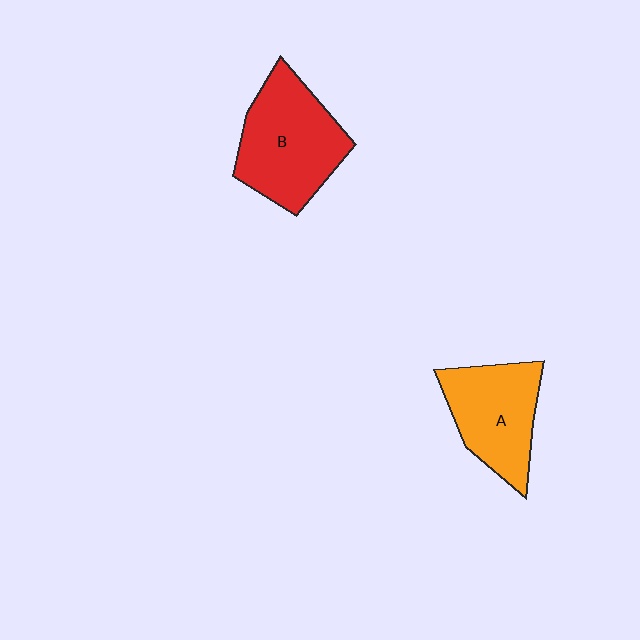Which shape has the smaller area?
Shape A (orange).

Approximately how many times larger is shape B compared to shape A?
Approximately 1.2 times.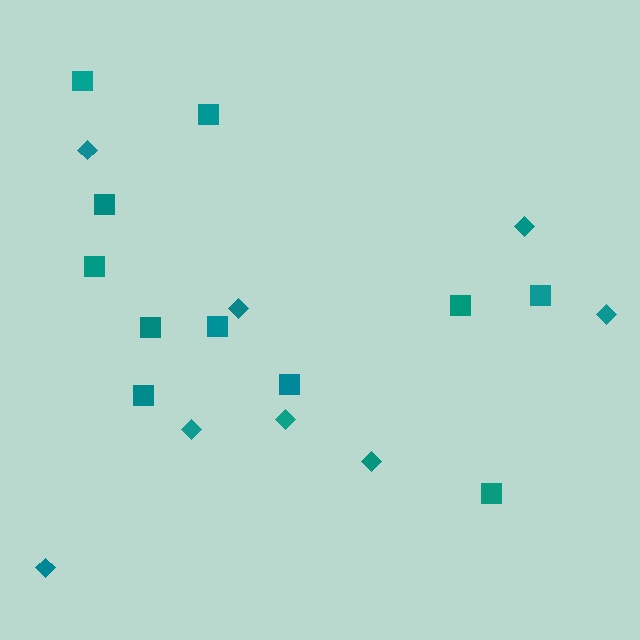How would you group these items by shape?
There are 2 groups: one group of diamonds (8) and one group of squares (11).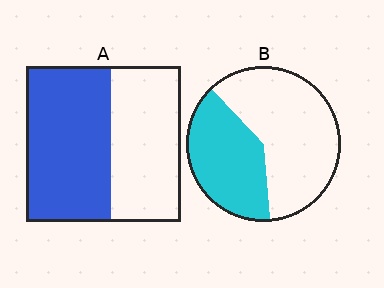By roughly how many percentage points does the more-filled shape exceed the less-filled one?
By roughly 15 percentage points (A over B).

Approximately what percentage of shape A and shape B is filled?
A is approximately 55% and B is approximately 40%.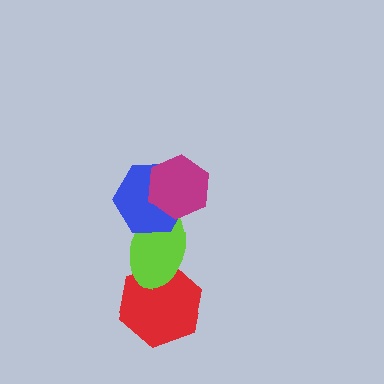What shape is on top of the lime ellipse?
The blue hexagon is on top of the lime ellipse.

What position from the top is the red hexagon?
The red hexagon is 4th from the top.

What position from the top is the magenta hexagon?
The magenta hexagon is 1st from the top.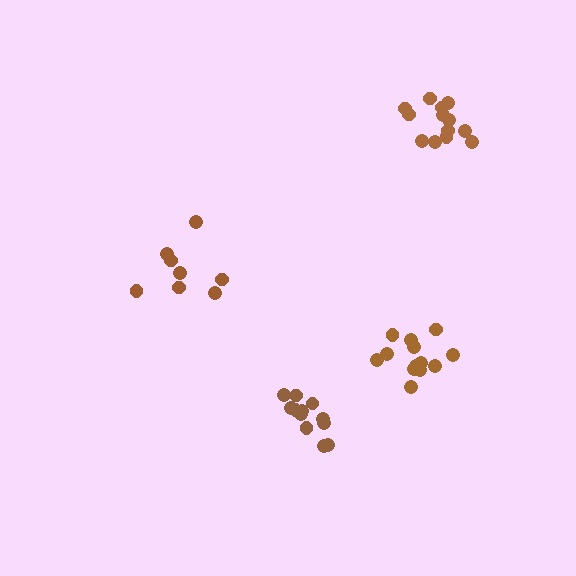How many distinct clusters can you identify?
There are 4 distinct clusters.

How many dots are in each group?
Group 1: 13 dots, Group 2: 8 dots, Group 3: 12 dots, Group 4: 13 dots (46 total).